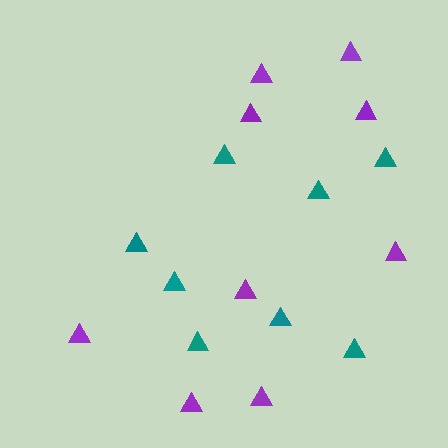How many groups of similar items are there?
There are 2 groups: one group of teal triangles (8) and one group of purple triangles (9).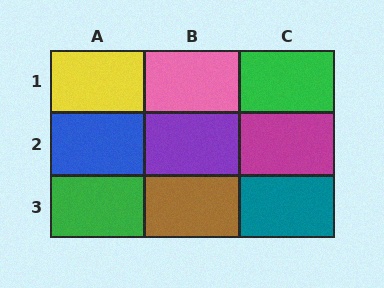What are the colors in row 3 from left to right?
Green, brown, teal.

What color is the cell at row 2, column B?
Purple.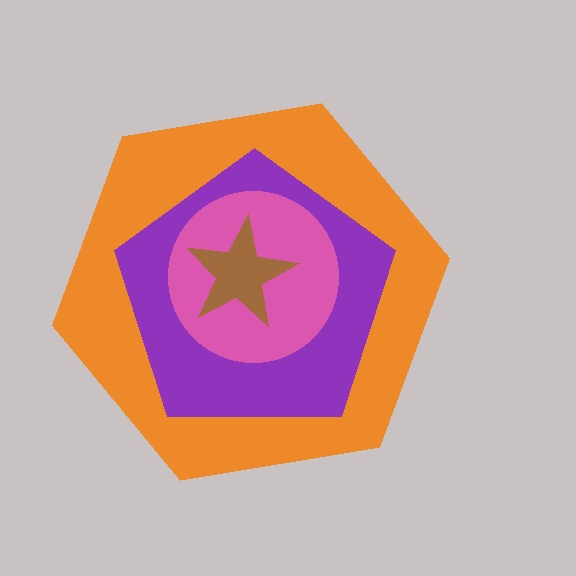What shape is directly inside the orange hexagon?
The purple pentagon.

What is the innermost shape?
The brown star.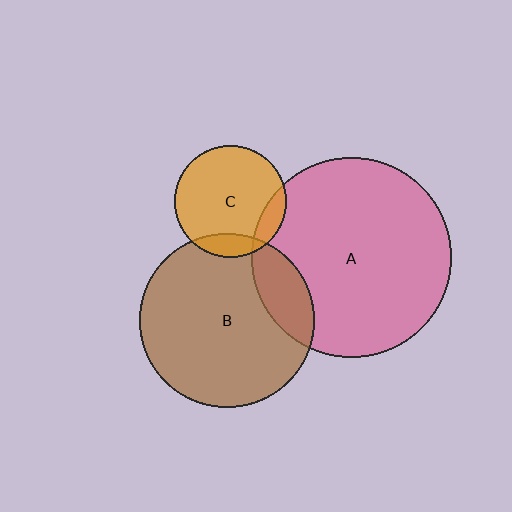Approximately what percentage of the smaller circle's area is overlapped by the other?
Approximately 15%.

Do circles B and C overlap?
Yes.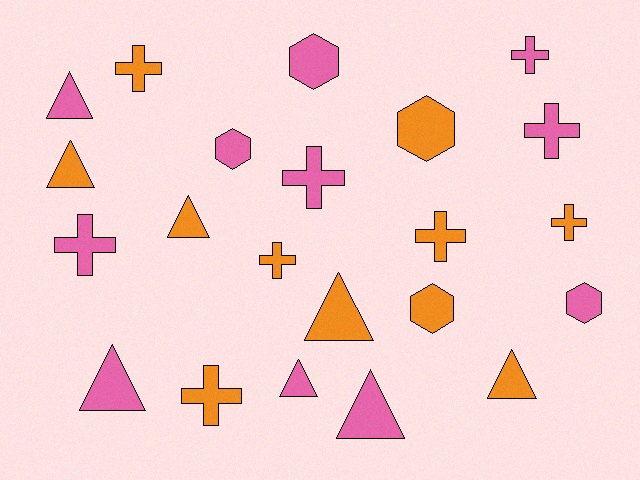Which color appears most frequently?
Orange, with 11 objects.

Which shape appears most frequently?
Cross, with 9 objects.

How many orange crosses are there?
There are 5 orange crosses.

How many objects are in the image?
There are 22 objects.